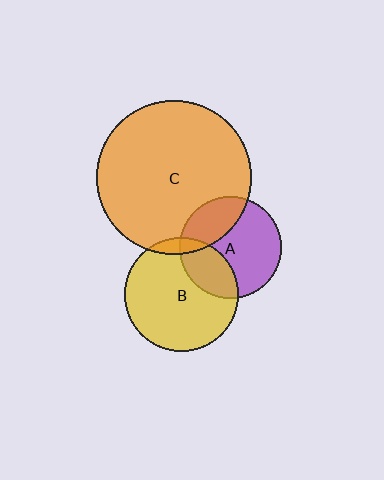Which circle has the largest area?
Circle C (orange).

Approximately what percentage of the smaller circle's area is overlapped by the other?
Approximately 5%.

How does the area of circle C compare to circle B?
Approximately 1.9 times.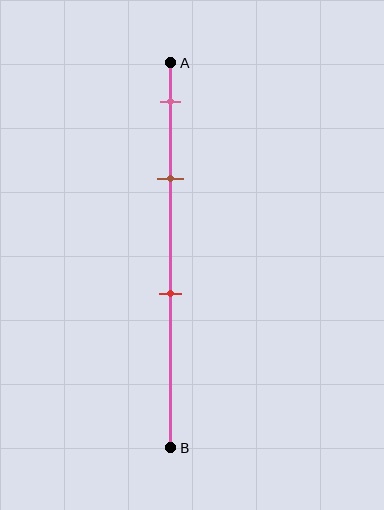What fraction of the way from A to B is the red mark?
The red mark is approximately 60% (0.6) of the way from A to B.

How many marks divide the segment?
There are 3 marks dividing the segment.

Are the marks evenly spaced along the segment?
No, the marks are not evenly spaced.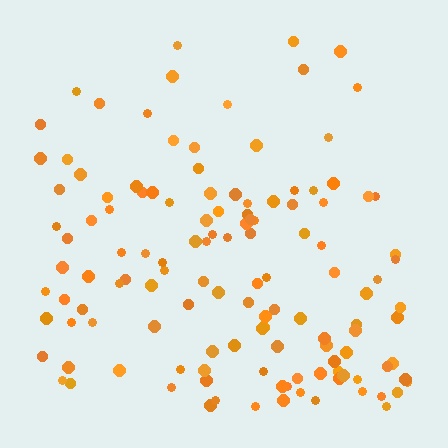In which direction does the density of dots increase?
From top to bottom, with the bottom side densest.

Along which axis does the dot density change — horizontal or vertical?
Vertical.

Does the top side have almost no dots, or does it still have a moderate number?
Still a moderate number, just noticeably fewer than the bottom.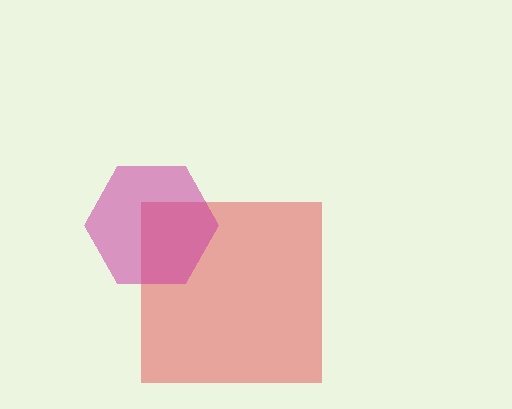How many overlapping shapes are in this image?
There are 2 overlapping shapes in the image.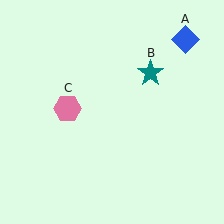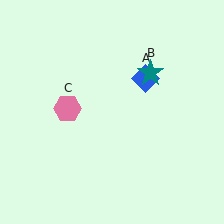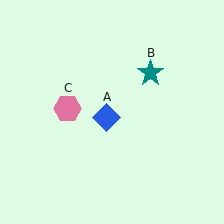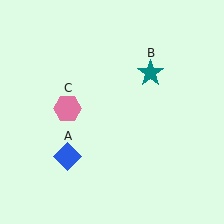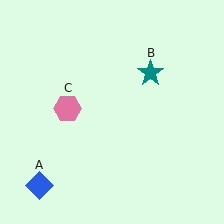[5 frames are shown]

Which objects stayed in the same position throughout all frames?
Teal star (object B) and pink hexagon (object C) remained stationary.